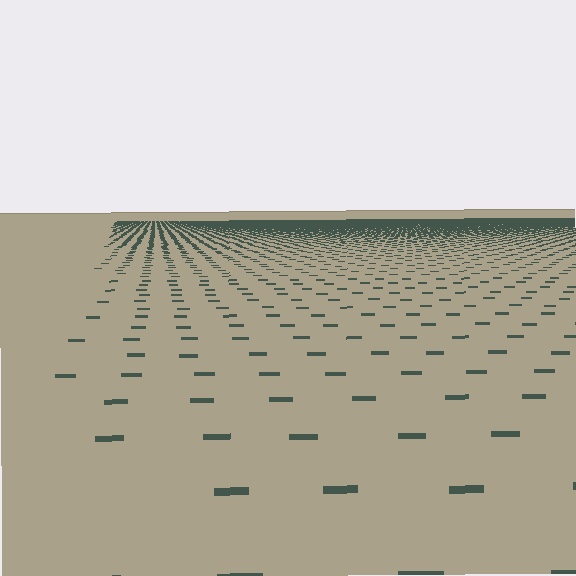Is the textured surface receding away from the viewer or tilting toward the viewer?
The surface is receding away from the viewer. Texture elements get smaller and denser toward the top.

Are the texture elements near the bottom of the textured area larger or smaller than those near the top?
Larger. Near the bottom, elements are closer to the viewer and appear at a bigger on-screen size.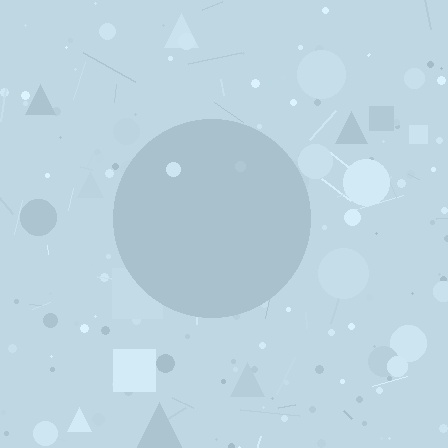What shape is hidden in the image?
A circle is hidden in the image.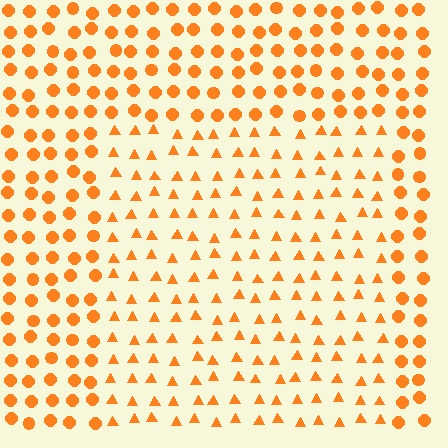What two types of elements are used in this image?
The image uses triangles inside the rectangle region and circles outside it.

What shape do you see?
I see a rectangle.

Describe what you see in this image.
The image is filled with small orange elements arranged in a uniform grid. A rectangle-shaped region contains triangles, while the surrounding area contains circles. The boundary is defined purely by the change in element shape.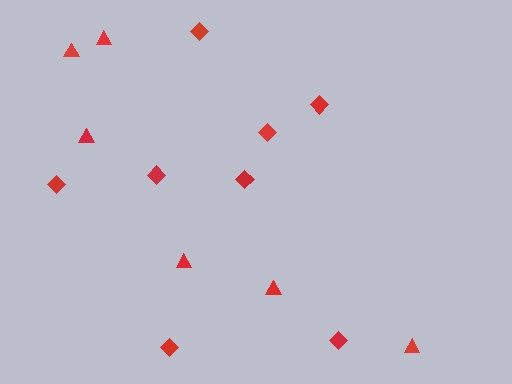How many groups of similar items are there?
There are 2 groups: one group of diamonds (8) and one group of triangles (6).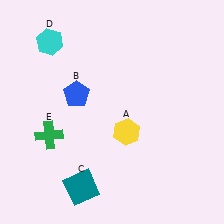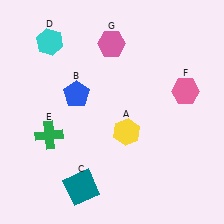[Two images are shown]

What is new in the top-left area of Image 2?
A pink hexagon (G) was added in the top-left area of Image 2.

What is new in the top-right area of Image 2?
A pink hexagon (F) was added in the top-right area of Image 2.